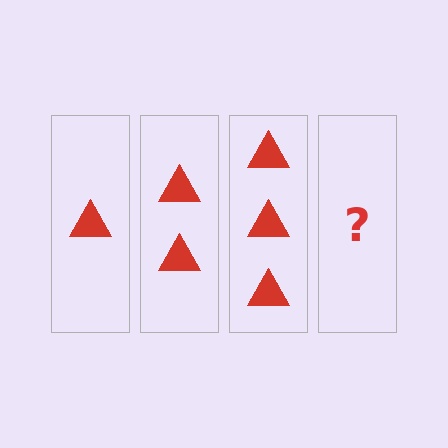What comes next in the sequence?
The next element should be 4 triangles.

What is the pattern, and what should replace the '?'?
The pattern is that each step adds one more triangle. The '?' should be 4 triangles.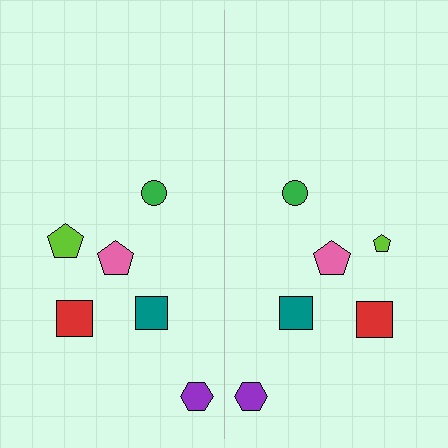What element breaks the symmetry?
The lime pentagon on the right side has a different size than its mirror counterpart.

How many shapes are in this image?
There are 12 shapes in this image.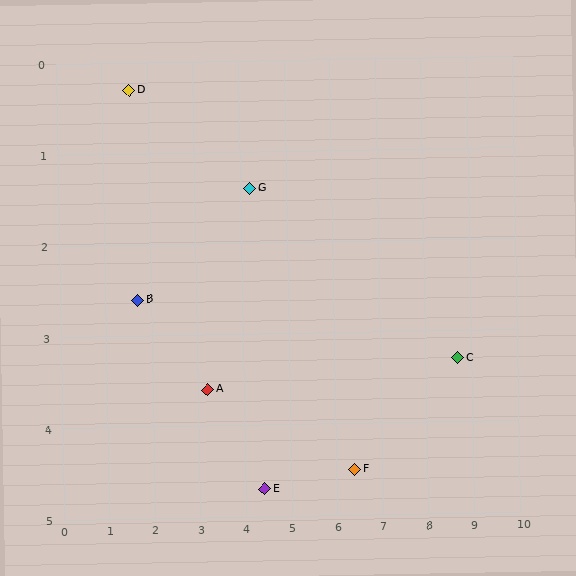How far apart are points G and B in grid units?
Points G and B are about 2.8 grid units apart.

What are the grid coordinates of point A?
Point A is at approximately (3.2, 3.6).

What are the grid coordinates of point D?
Point D is at approximately (1.6, 0.3).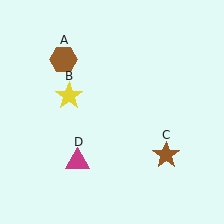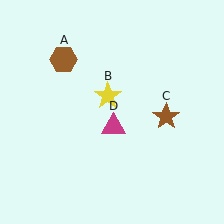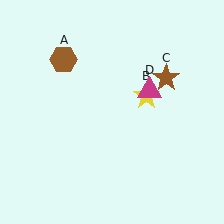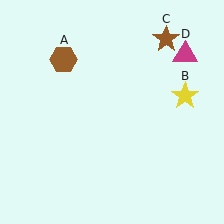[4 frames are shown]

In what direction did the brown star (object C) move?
The brown star (object C) moved up.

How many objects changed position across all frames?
3 objects changed position: yellow star (object B), brown star (object C), magenta triangle (object D).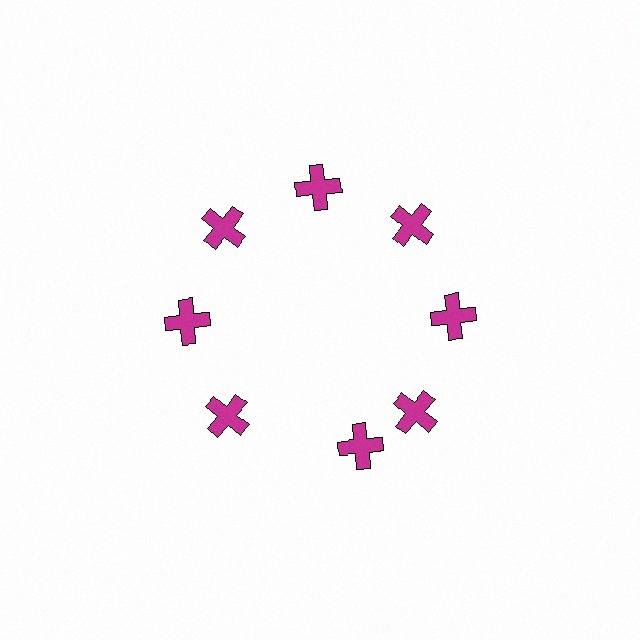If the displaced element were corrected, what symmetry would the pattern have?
It would have 8-fold rotational symmetry — the pattern would map onto itself every 45 degrees.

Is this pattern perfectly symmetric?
No. The 8 magenta crosses are arranged in a ring, but one element near the 6 o'clock position is rotated out of alignment along the ring, breaking the 8-fold rotational symmetry.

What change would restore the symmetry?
The symmetry would be restored by rotating it back into even spacing with its neighbors so that all 8 crosses sit at equal angles and equal distance from the center.